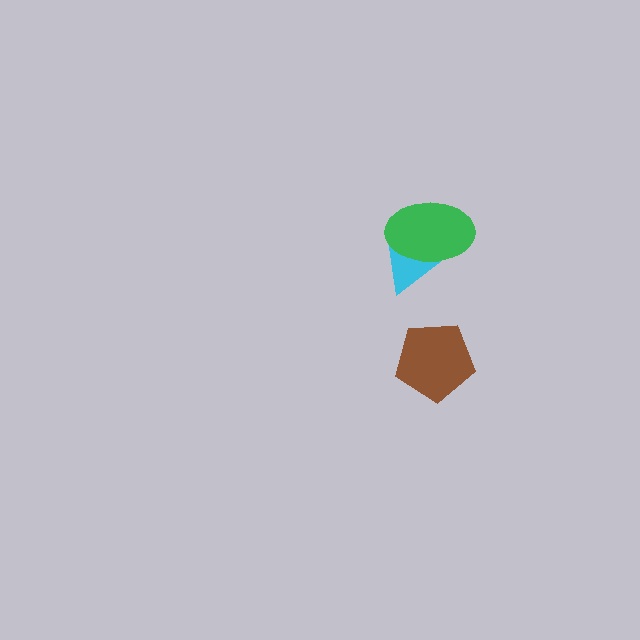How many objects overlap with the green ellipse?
1 object overlaps with the green ellipse.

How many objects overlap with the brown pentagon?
0 objects overlap with the brown pentagon.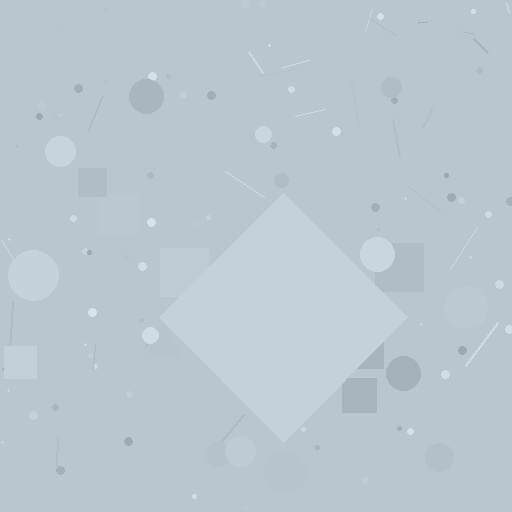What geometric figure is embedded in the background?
A diamond is embedded in the background.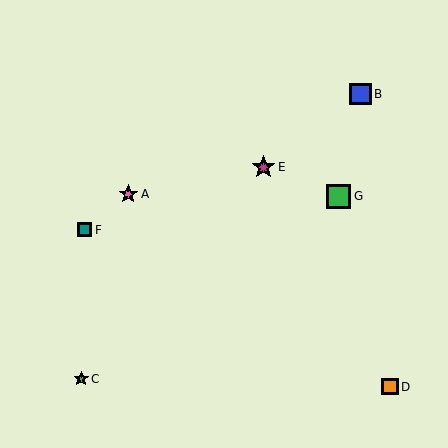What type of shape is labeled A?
Shape A is a pink star.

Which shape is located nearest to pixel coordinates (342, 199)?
The green square (labeled G) at (338, 196) is nearest to that location.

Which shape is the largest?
The green square (labeled G) is the largest.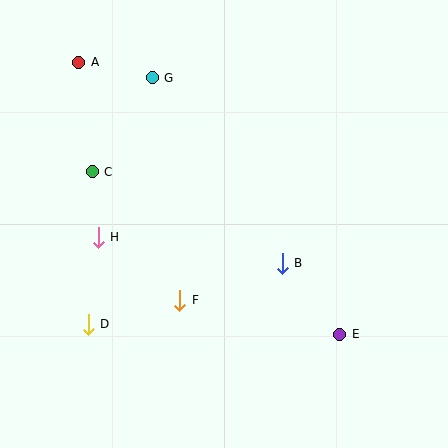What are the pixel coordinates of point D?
Point D is at (88, 324).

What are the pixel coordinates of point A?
Point A is at (79, 62).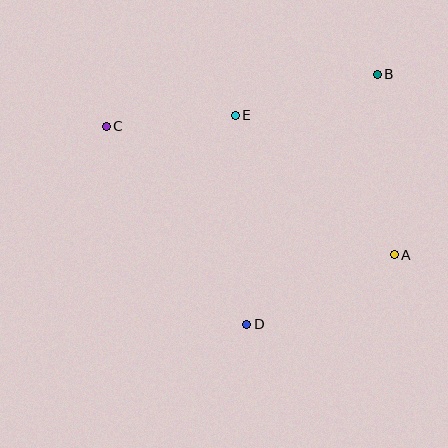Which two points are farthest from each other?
Points A and C are farthest from each other.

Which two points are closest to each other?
Points C and E are closest to each other.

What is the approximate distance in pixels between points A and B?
The distance between A and B is approximately 182 pixels.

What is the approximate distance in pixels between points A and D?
The distance between A and D is approximately 163 pixels.